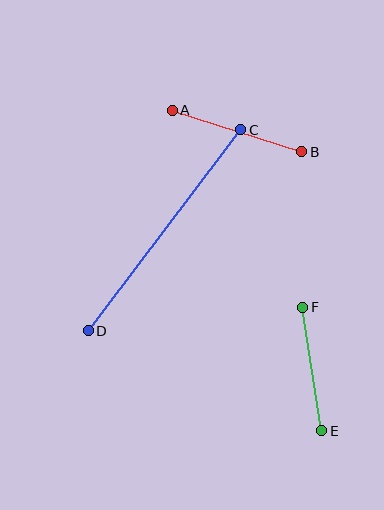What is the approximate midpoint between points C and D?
The midpoint is at approximately (165, 230) pixels.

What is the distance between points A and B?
The distance is approximately 136 pixels.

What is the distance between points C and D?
The distance is approximately 252 pixels.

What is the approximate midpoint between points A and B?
The midpoint is at approximately (237, 131) pixels.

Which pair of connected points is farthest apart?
Points C and D are farthest apart.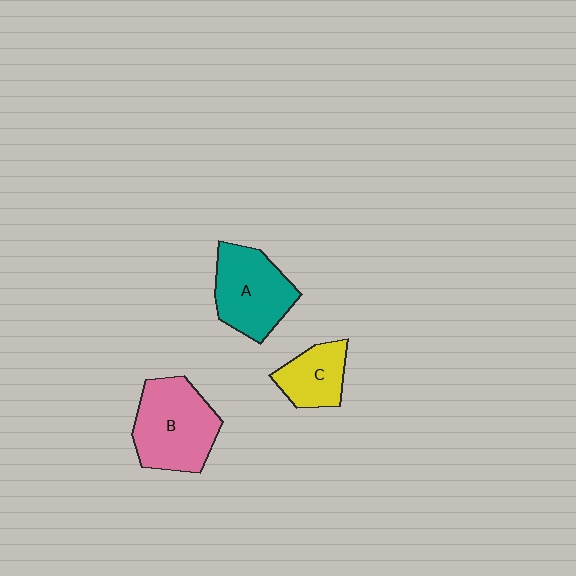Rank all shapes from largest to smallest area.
From largest to smallest: B (pink), A (teal), C (yellow).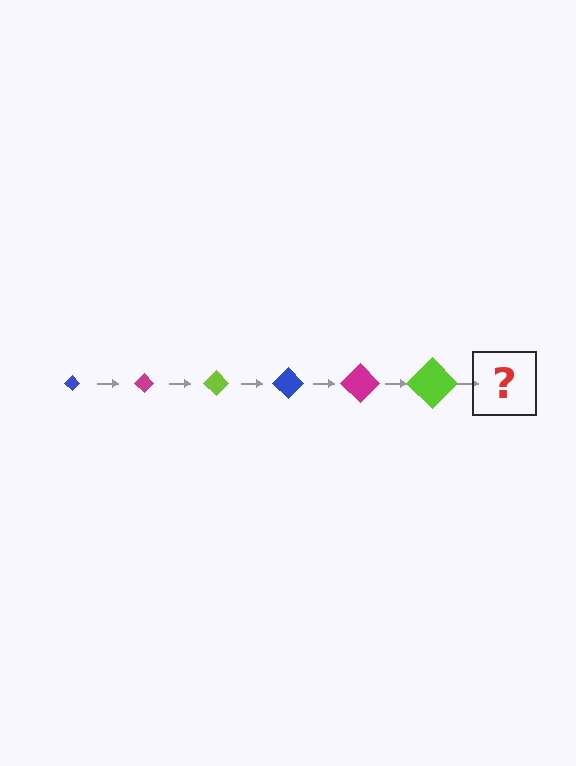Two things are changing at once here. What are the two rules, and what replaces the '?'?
The two rules are that the diamond grows larger each step and the color cycles through blue, magenta, and lime. The '?' should be a blue diamond, larger than the previous one.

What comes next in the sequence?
The next element should be a blue diamond, larger than the previous one.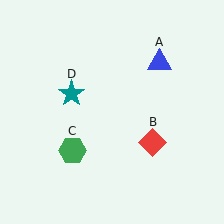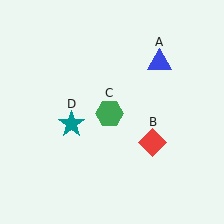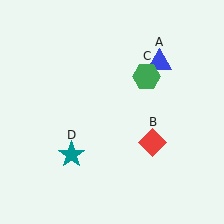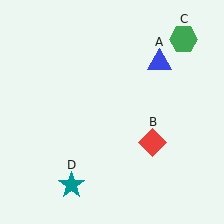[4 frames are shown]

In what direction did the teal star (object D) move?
The teal star (object D) moved down.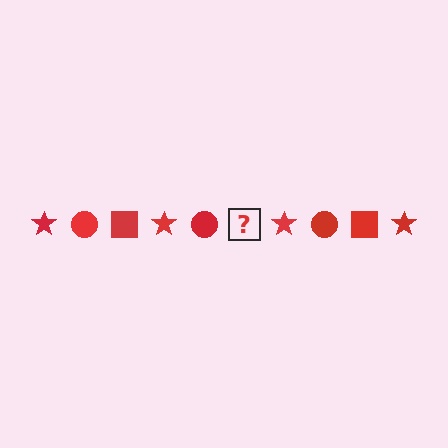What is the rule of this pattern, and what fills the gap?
The rule is that the pattern cycles through star, circle, square shapes in red. The gap should be filled with a red square.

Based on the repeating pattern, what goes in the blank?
The blank should be a red square.